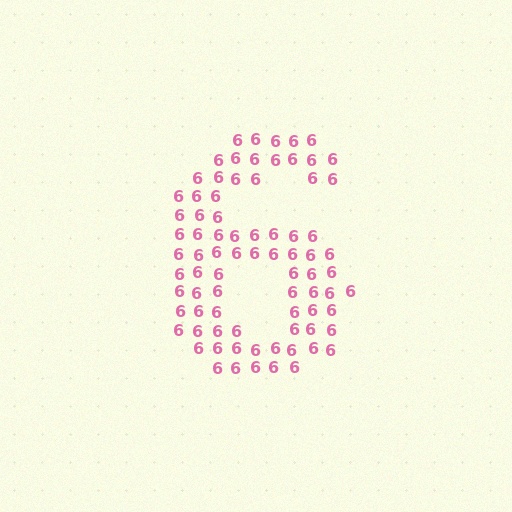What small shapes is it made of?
It is made of small digit 6's.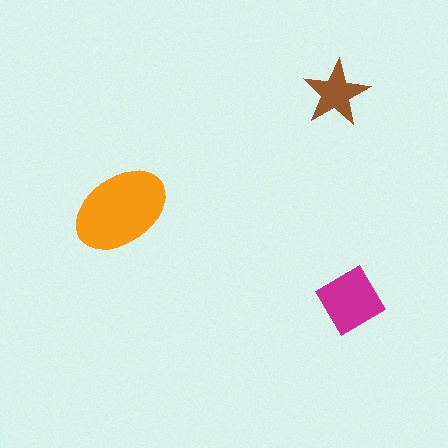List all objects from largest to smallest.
The orange ellipse, the magenta diamond, the brown star.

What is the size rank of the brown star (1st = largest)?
3rd.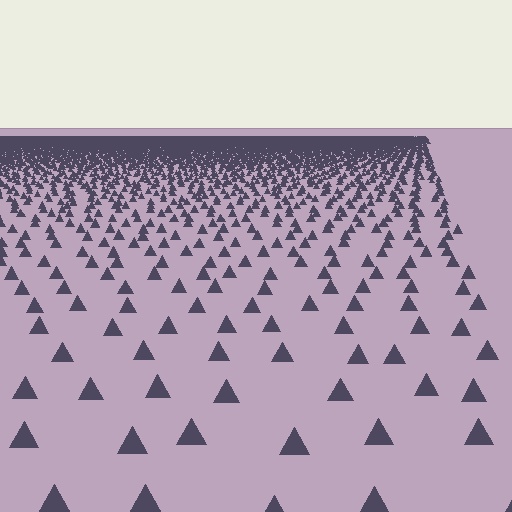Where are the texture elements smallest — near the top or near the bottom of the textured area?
Near the top.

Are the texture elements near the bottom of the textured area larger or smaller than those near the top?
Larger. Near the bottom, elements are closer to the viewer and appear at a bigger on-screen size.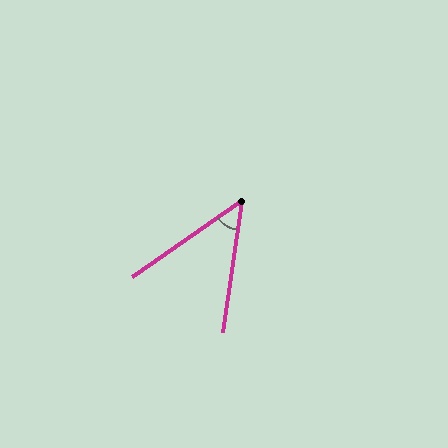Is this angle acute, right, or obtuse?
It is acute.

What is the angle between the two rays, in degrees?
Approximately 47 degrees.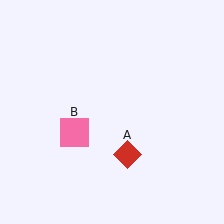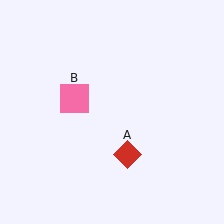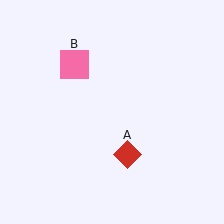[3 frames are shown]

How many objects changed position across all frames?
1 object changed position: pink square (object B).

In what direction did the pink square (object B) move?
The pink square (object B) moved up.